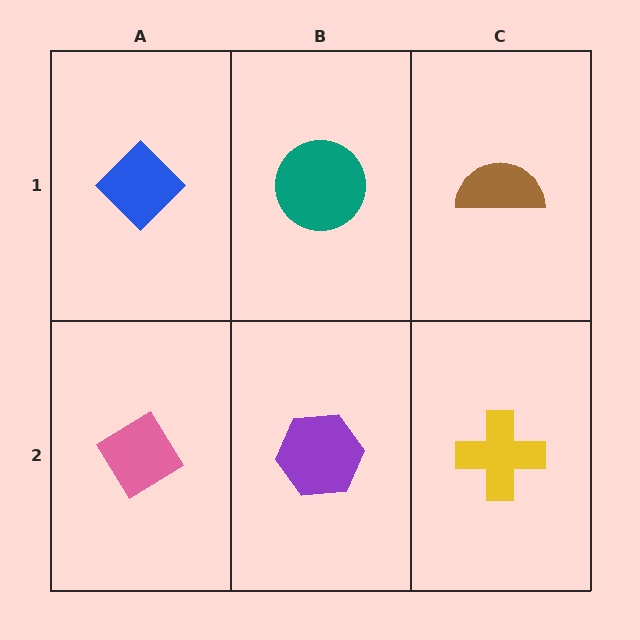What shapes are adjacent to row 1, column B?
A purple hexagon (row 2, column B), a blue diamond (row 1, column A), a brown semicircle (row 1, column C).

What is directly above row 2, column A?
A blue diamond.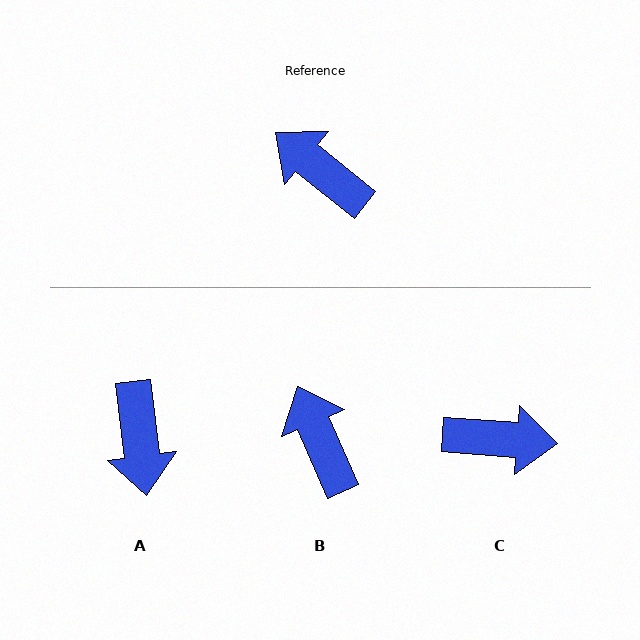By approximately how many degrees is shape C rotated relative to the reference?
Approximately 146 degrees clockwise.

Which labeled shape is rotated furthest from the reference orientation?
C, about 146 degrees away.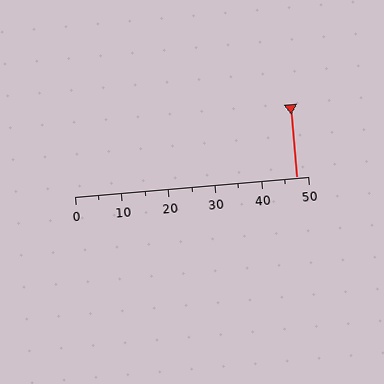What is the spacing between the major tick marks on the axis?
The major ticks are spaced 10 apart.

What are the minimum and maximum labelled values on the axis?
The axis runs from 0 to 50.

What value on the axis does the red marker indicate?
The marker indicates approximately 47.5.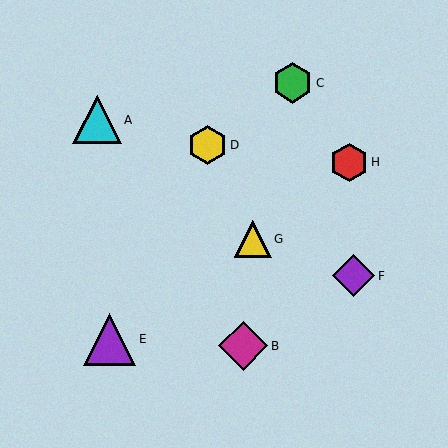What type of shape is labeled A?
Shape A is a cyan triangle.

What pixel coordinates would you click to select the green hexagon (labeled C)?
Click at (293, 83) to select the green hexagon C.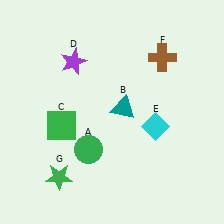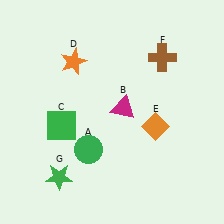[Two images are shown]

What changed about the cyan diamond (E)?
In Image 1, E is cyan. In Image 2, it changed to orange.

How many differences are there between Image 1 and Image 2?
There are 3 differences between the two images.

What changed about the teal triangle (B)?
In Image 1, B is teal. In Image 2, it changed to magenta.